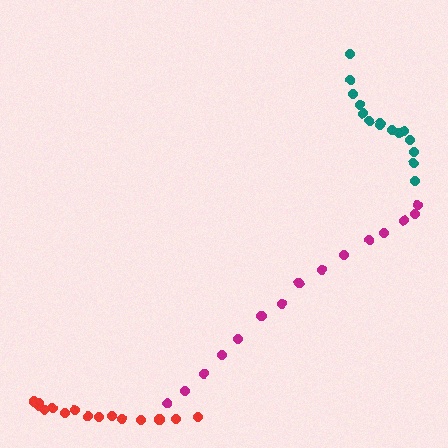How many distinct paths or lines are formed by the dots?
There are 3 distinct paths.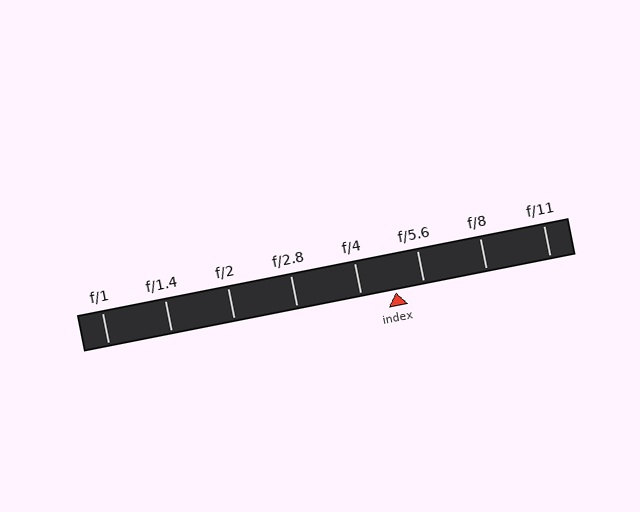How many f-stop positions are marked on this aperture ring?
There are 8 f-stop positions marked.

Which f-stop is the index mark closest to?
The index mark is closest to f/5.6.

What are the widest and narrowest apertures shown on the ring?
The widest aperture shown is f/1 and the narrowest is f/11.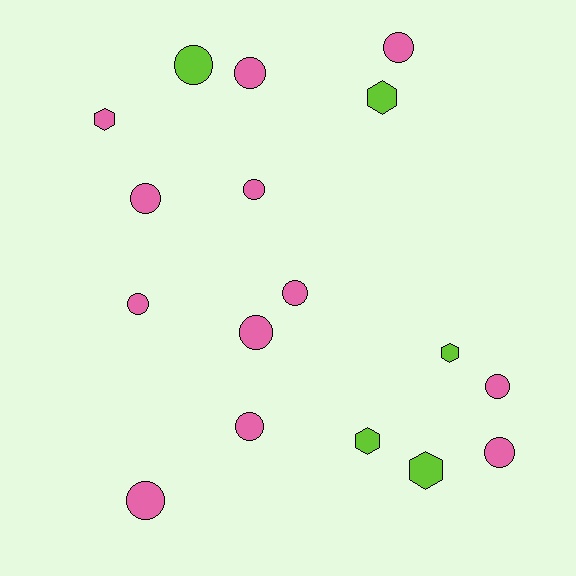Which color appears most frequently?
Pink, with 12 objects.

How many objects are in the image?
There are 17 objects.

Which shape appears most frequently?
Circle, with 12 objects.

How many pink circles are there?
There are 11 pink circles.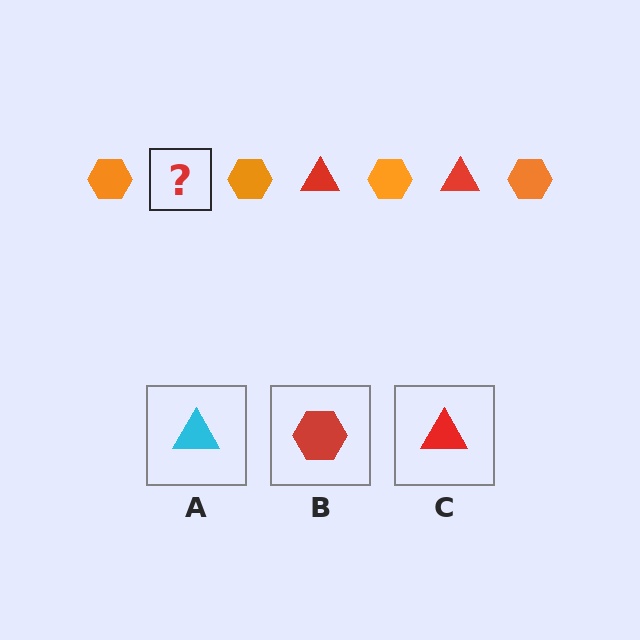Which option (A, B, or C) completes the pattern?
C.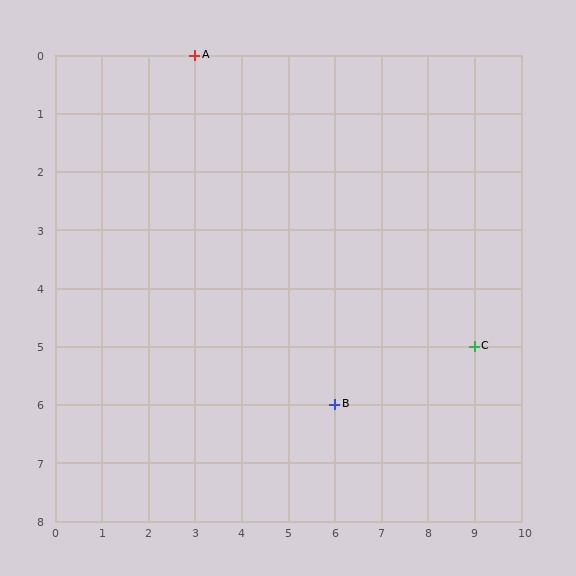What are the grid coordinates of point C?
Point C is at grid coordinates (9, 5).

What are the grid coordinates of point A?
Point A is at grid coordinates (3, 0).